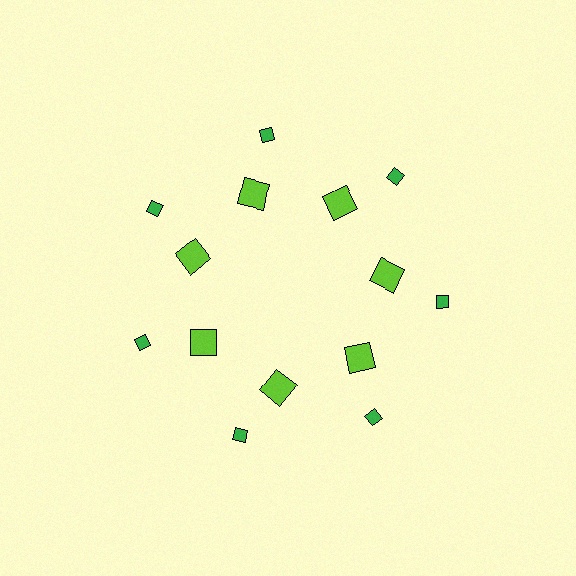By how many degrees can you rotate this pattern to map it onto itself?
The pattern maps onto itself every 51 degrees of rotation.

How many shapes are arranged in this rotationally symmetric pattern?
There are 14 shapes, arranged in 7 groups of 2.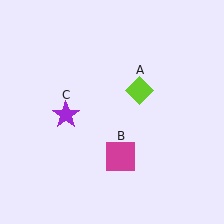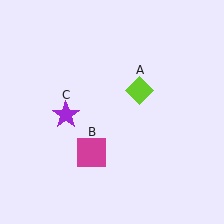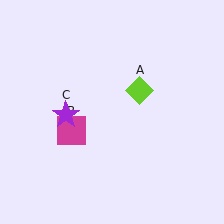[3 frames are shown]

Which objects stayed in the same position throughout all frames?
Lime diamond (object A) and purple star (object C) remained stationary.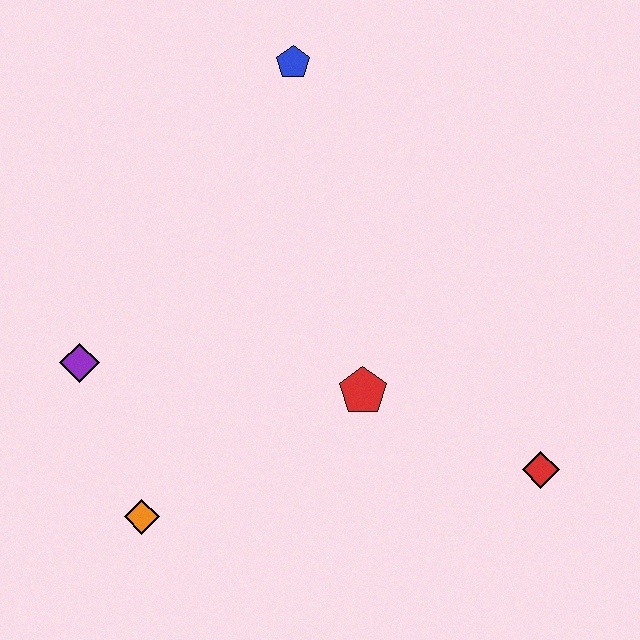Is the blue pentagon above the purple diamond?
Yes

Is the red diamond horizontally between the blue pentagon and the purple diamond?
No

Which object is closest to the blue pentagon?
The red pentagon is closest to the blue pentagon.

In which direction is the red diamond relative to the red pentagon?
The red diamond is to the right of the red pentagon.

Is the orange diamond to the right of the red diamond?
No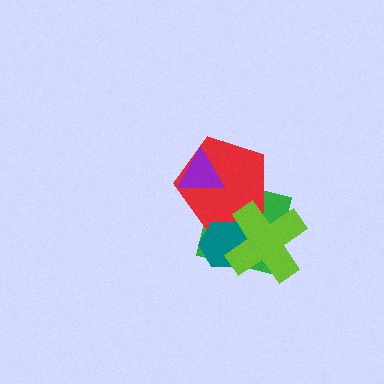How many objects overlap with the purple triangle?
1 object overlaps with the purple triangle.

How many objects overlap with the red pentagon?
4 objects overlap with the red pentagon.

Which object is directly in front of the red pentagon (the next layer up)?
The teal hexagon is directly in front of the red pentagon.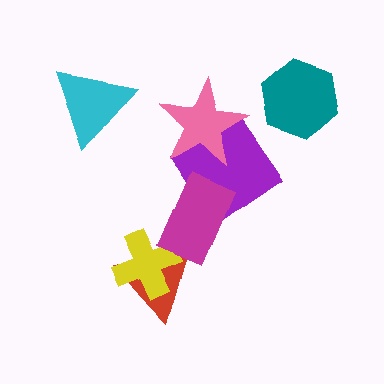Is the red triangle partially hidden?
Yes, it is partially covered by another shape.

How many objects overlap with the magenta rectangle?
3 objects overlap with the magenta rectangle.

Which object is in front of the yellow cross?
The magenta rectangle is in front of the yellow cross.